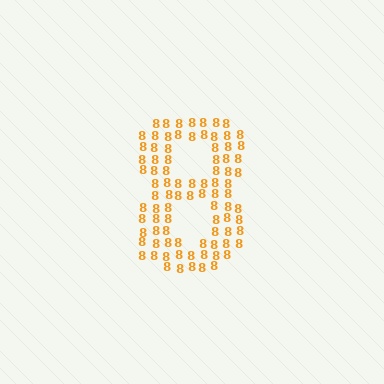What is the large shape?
The large shape is the digit 8.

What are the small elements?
The small elements are digit 8's.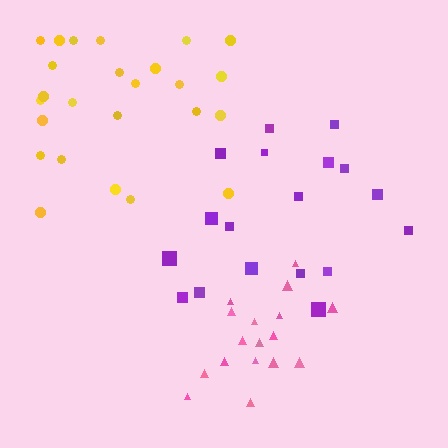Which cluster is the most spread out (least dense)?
Purple.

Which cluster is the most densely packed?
Pink.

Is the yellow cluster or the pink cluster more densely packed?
Pink.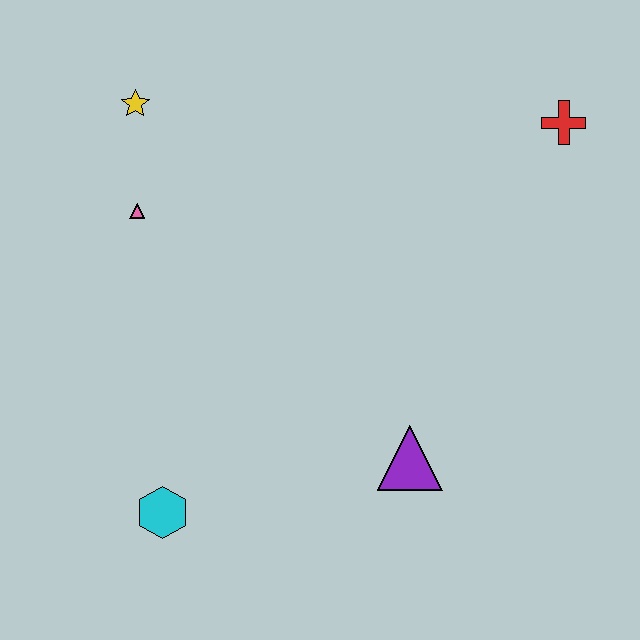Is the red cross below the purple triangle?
No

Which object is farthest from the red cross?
The cyan hexagon is farthest from the red cross.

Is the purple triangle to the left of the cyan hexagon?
No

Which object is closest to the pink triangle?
The yellow star is closest to the pink triangle.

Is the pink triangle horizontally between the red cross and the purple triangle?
No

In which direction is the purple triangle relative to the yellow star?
The purple triangle is below the yellow star.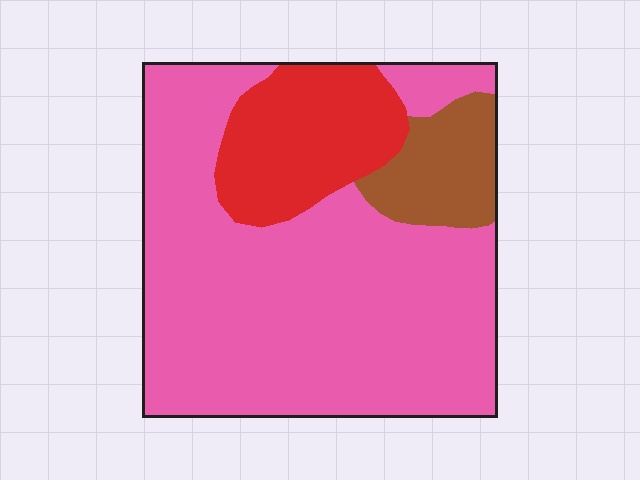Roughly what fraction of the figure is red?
Red takes up between a sixth and a third of the figure.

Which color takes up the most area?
Pink, at roughly 70%.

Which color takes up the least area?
Brown, at roughly 10%.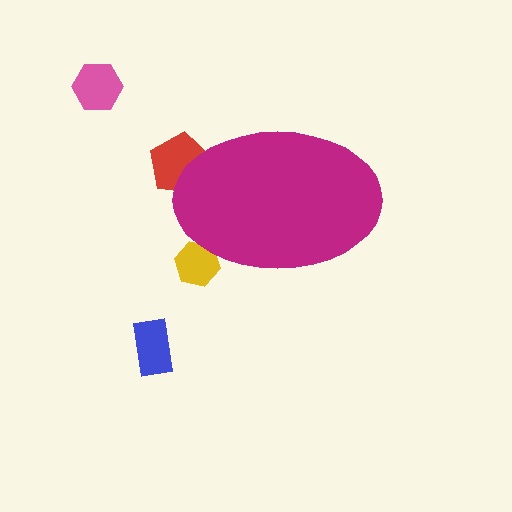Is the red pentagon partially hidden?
Yes, the red pentagon is partially hidden behind the magenta ellipse.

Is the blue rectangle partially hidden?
No, the blue rectangle is fully visible.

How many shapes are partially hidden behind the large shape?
2 shapes are partially hidden.